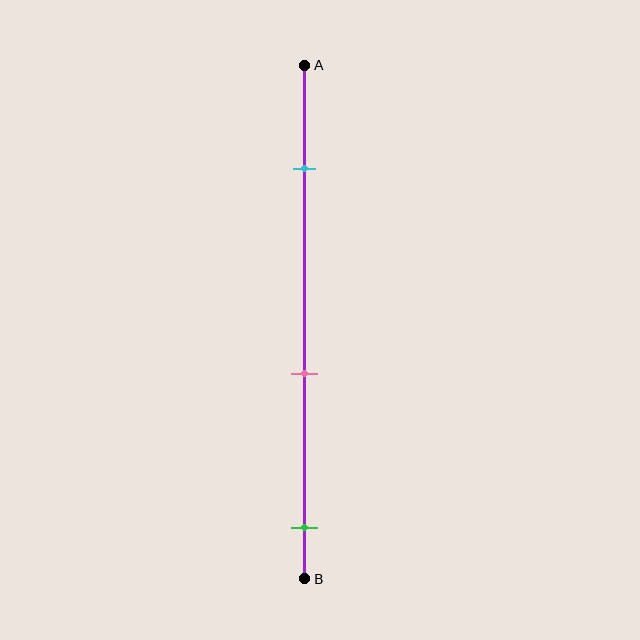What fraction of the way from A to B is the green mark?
The green mark is approximately 90% (0.9) of the way from A to B.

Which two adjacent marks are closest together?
The pink and green marks are the closest adjacent pair.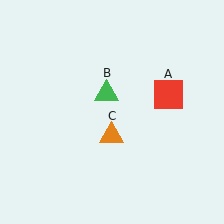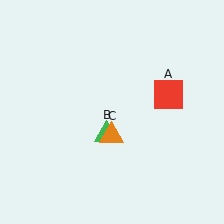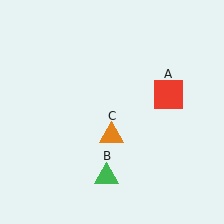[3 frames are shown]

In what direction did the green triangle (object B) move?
The green triangle (object B) moved down.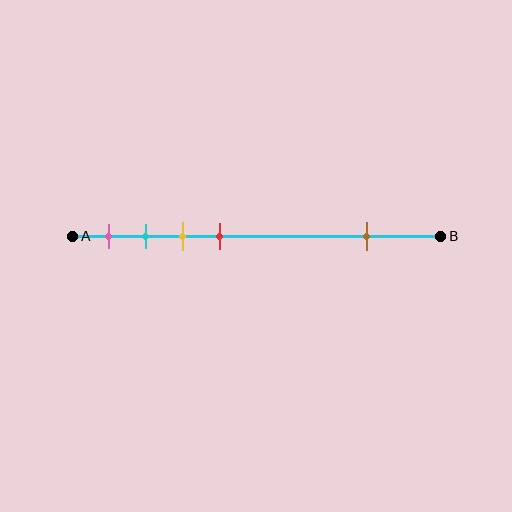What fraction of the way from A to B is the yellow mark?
The yellow mark is approximately 30% (0.3) of the way from A to B.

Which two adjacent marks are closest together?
The cyan and yellow marks are the closest adjacent pair.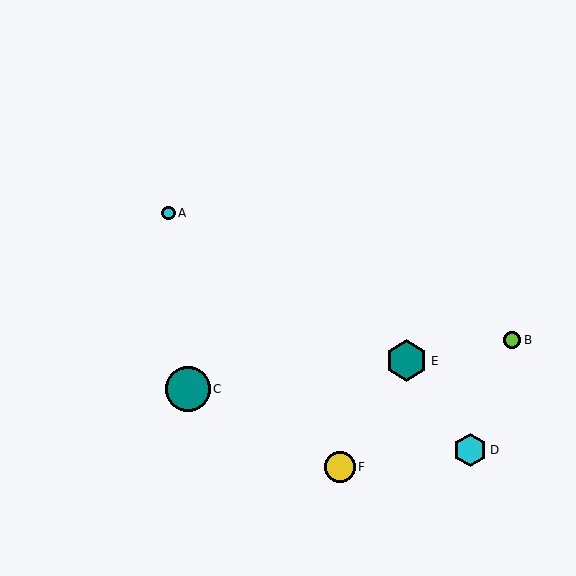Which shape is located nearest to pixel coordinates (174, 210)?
The cyan circle (labeled A) at (168, 213) is nearest to that location.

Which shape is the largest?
The teal circle (labeled C) is the largest.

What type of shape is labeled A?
Shape A is a cyan circle.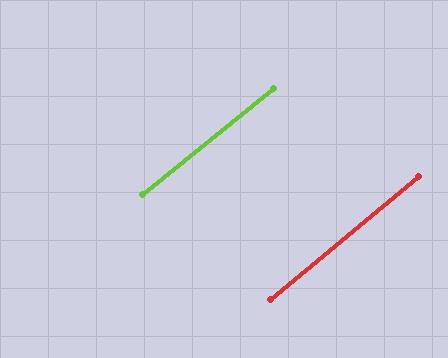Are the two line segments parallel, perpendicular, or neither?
Parallel — their directions differ by only 0.8°.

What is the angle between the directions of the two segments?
Approximately 1 degree.